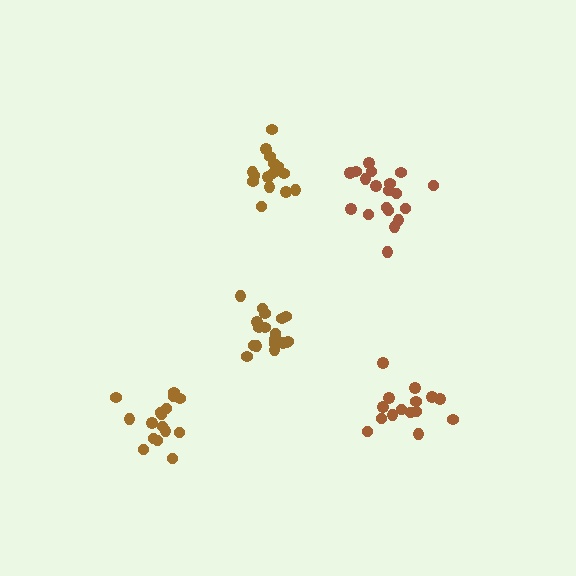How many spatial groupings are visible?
There are 5 spatial groupings.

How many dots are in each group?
Group 1: 16 dots, Group 2: 16 dots, Group 3: 15 dots, Group 4: 19 dots, Group 5: 19 dots (85 total).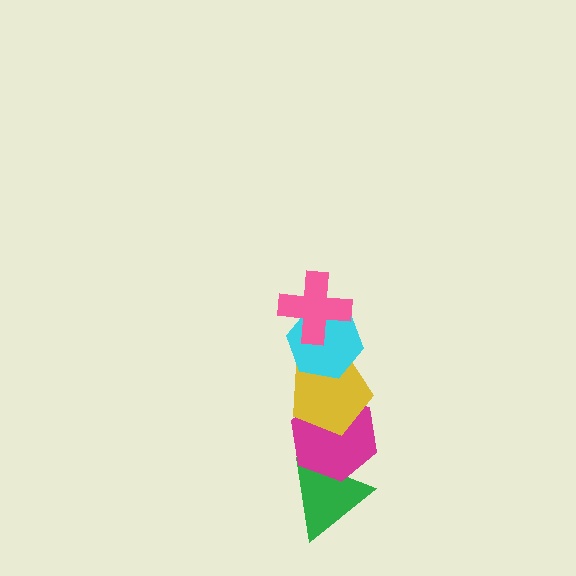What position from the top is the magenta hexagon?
The magenta hexagon is 4th from the top.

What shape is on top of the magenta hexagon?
The yellow pentagon is on top of the magenta hexagon.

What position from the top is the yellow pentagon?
The yellow pentagon is 3rd from the top.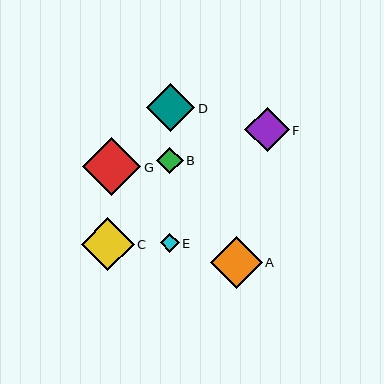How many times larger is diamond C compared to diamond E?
Diamond C is approximately 2.8 times the size of diamond E.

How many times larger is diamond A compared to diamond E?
Diamond A is approximately 2.8 times the size of diamond E.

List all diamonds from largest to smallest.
From largest to smallest: G, C, A, D, F, B, E.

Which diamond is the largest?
Diamond G is the largest with a size of approximately 58 pixels.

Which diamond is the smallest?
Diamond E is the smallest with a size of approximately 19 pixels.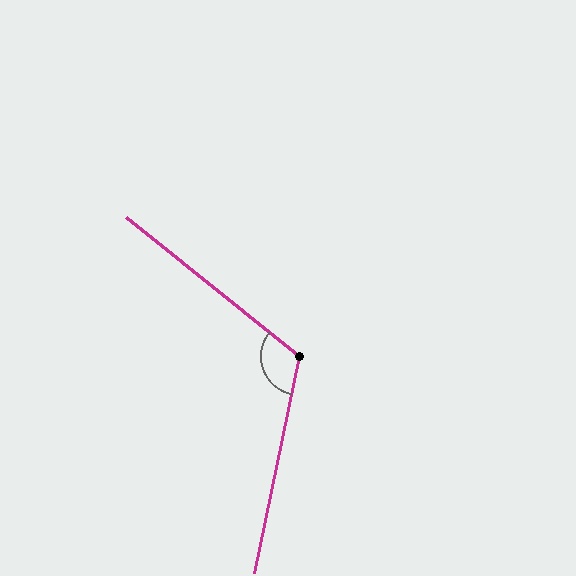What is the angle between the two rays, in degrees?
Approximately 117 degrees.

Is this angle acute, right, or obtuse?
It is obtuse.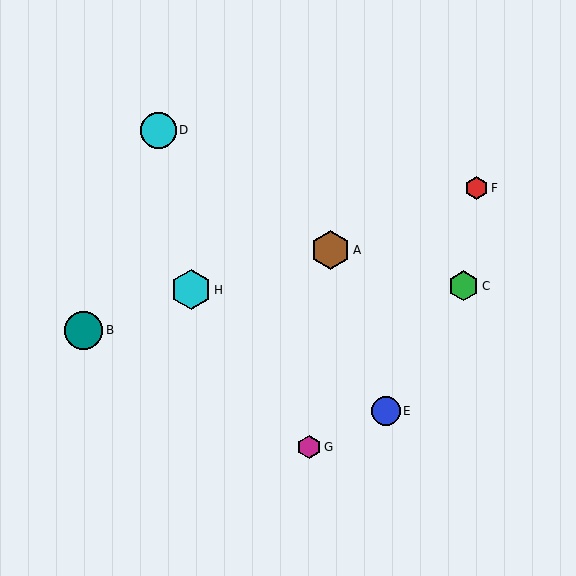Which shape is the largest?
The cyan hexagon (labeled H) is the largest.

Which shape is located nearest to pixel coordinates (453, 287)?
The green hexagon (labeled C) at (463, 286) is nearest to that location.